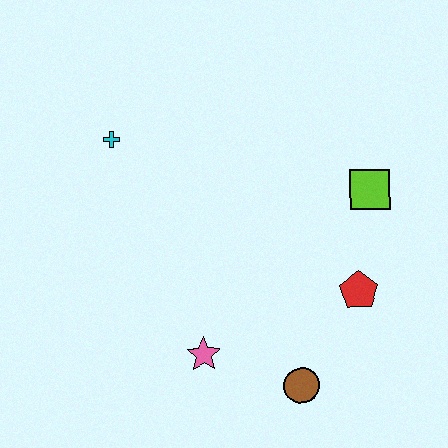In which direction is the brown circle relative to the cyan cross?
The brown circle is below the cyan cross.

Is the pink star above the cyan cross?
No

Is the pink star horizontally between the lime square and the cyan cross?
Yes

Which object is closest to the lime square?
The red pentagon is closest to the lime square.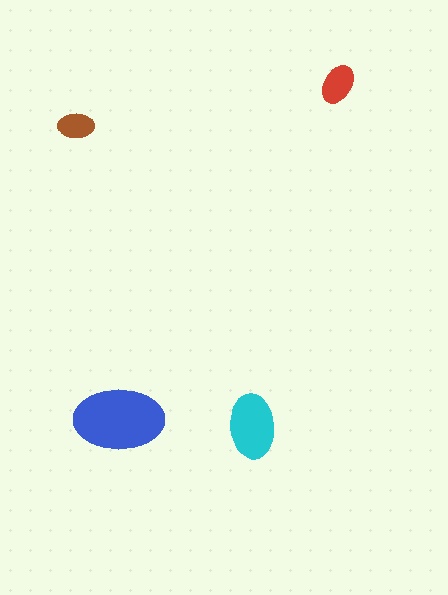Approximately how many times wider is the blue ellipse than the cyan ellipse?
About 1.5 times wider.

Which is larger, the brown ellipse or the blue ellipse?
The blue one.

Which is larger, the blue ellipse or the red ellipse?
The blue one.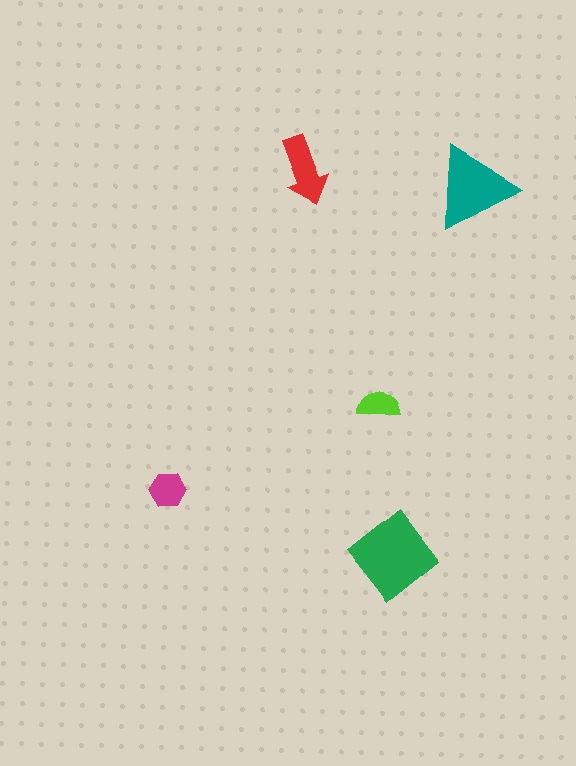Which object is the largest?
The green diamond.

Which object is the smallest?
The lime semicircle.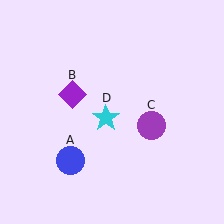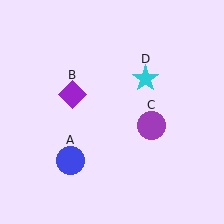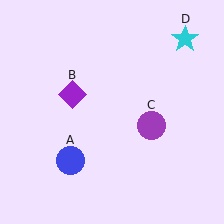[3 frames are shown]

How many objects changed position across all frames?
1 object changed position: cyan star (object D).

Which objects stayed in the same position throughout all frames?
Blue circle (object A) and purple diamond (object B) and purple circle (object C) remained stationary.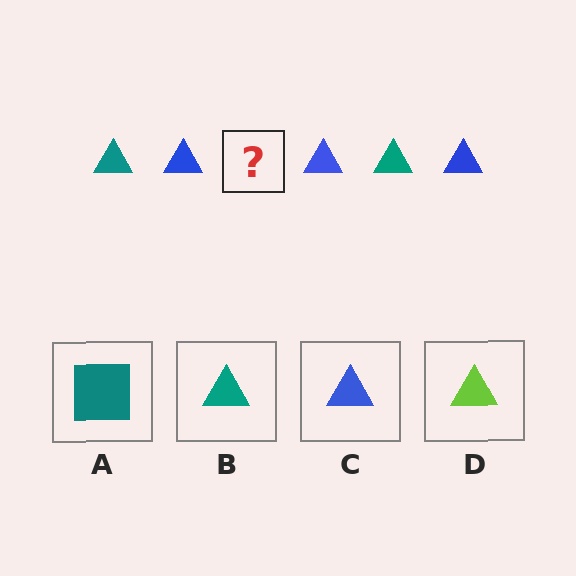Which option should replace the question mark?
Option B.